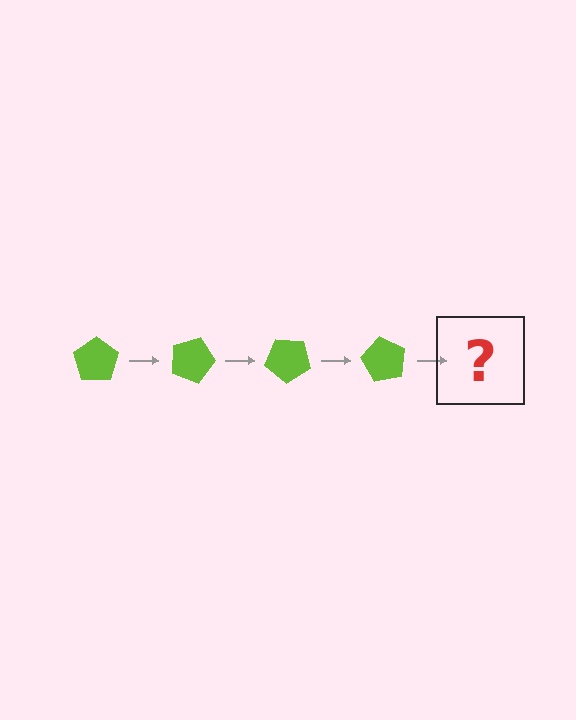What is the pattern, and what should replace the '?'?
The pattern is that the pentagon rotates 20 degrees each step. The '?' should be a lime pentagon rotated 80 degrees.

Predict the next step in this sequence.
The next step is a lime pentagon rotated 80 degrees.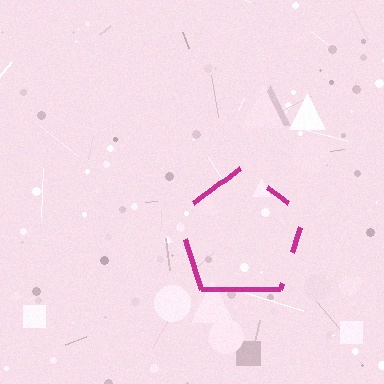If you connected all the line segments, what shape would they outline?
They would outline a pentagon.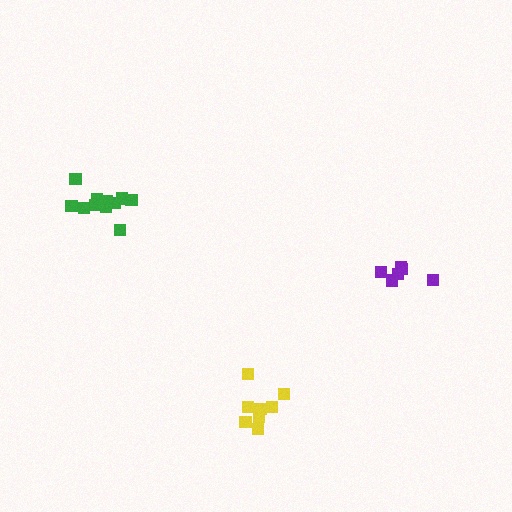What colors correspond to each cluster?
The clusters are colored: purple, yellow, green.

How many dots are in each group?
Group 1: 6 dots, Group 2: 8 dots, Group 3: 11 dots (25 total).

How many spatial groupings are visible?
There are 3 spatial groupings.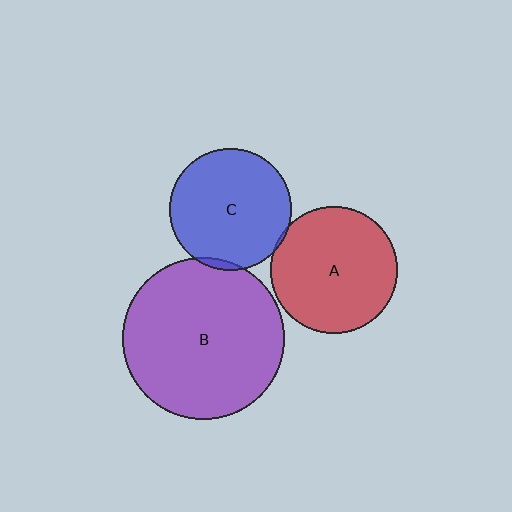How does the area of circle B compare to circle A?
Approximately 1.6 times.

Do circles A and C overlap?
Yes.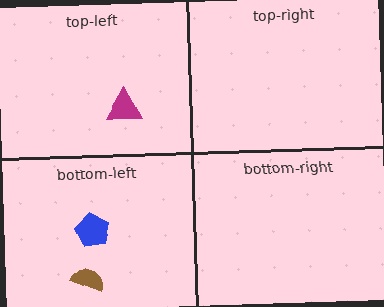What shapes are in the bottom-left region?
The brown semicircle, the blue pentagon.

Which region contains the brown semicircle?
The bottom-left region.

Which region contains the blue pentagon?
The bottom-left region.